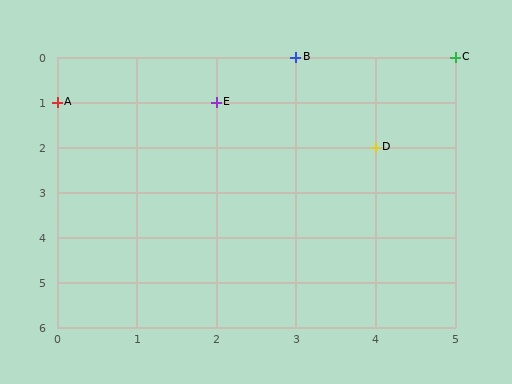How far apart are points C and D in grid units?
Points C and D are 1 column and 2 rows apart (about 2.2 grid units diagonally).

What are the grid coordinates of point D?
Point D is at grid coordinates (4, 2).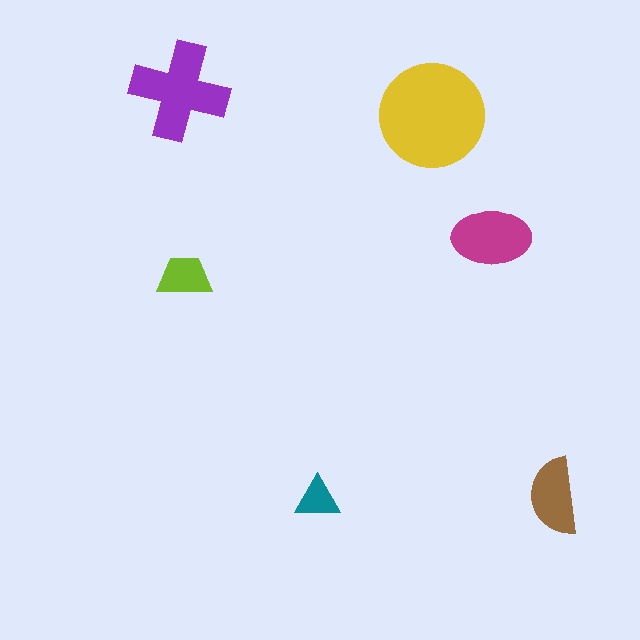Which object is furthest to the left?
The purple cross is leftmost.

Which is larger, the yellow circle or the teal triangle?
The yellow circle.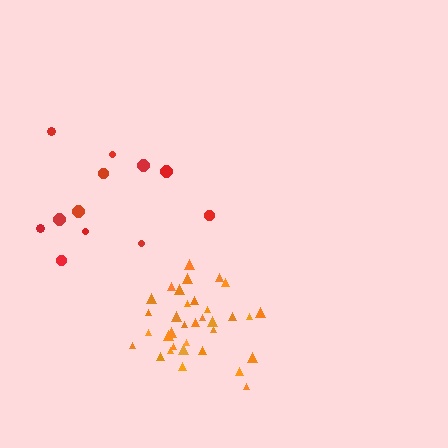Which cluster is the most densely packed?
Orange.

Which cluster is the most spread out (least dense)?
Red.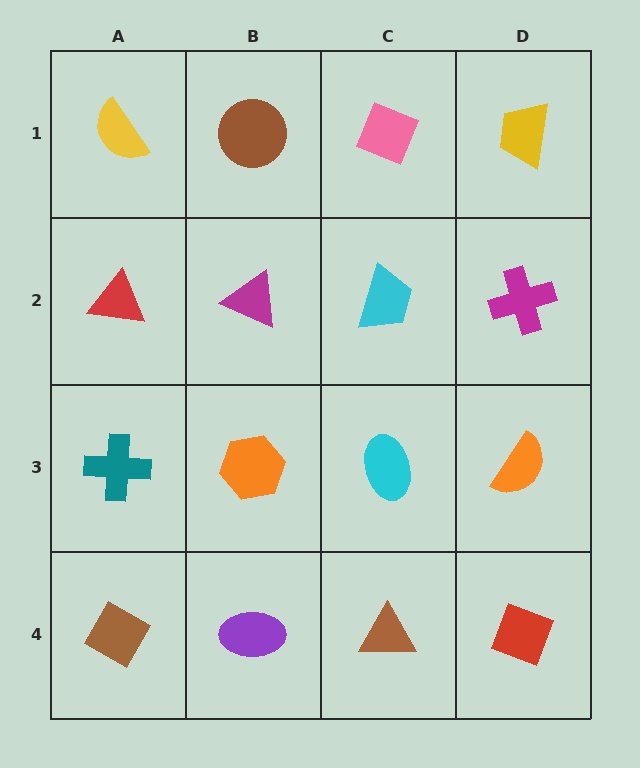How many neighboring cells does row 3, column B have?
4.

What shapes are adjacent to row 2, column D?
A yellow trapezoid (row 1, column D), an orange semicircle (row 3, column D), a cyan trapezoid (row 2, column C).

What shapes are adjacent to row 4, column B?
An orange hexagon (row 3, column B), a brown diamond (row 4, column A), a brown triangle (row 4, column C).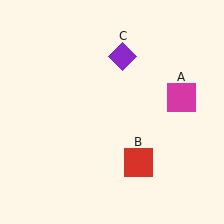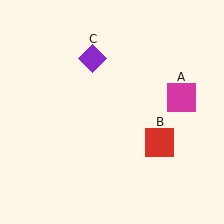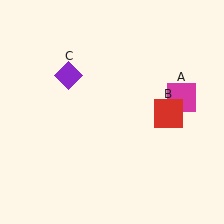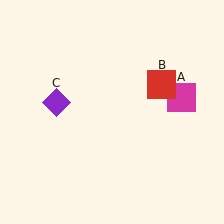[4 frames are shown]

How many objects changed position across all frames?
2 objects changed position: red square (object B), purple diamond (object C).